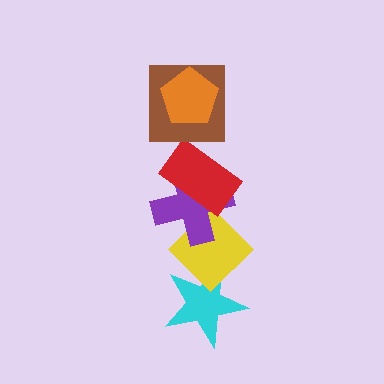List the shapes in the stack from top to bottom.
From top to bottom: the orange pentagon, the brown square, the red rectangle, the purple cross, the yellow diamond, the cyan star.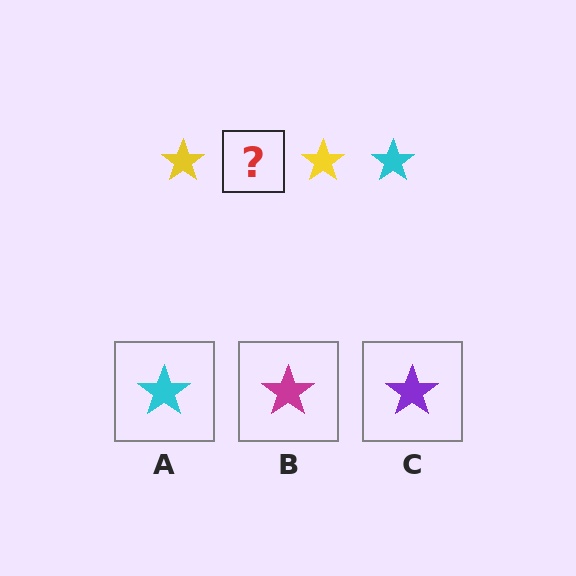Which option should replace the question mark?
Option A.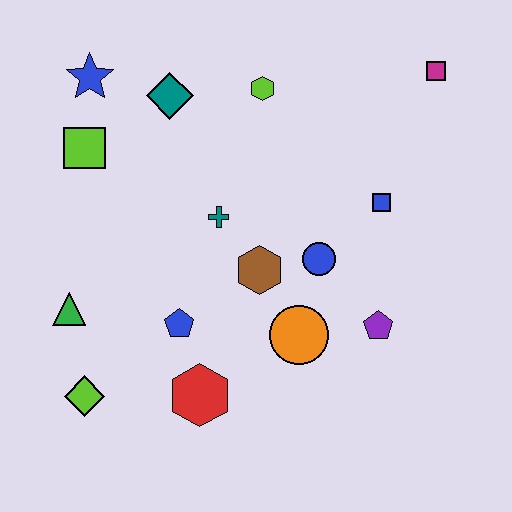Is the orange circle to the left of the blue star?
No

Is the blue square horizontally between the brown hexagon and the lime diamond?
No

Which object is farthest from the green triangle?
The magenta square is farthest from the green triangle.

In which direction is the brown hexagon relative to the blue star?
The brown hexagon is below the blue star.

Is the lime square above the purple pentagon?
Yes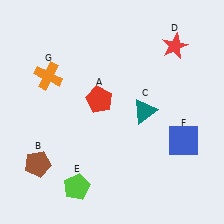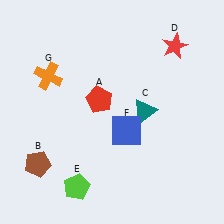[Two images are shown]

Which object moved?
The blue square (F) moved left.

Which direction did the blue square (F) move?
The blue square (F) moved left.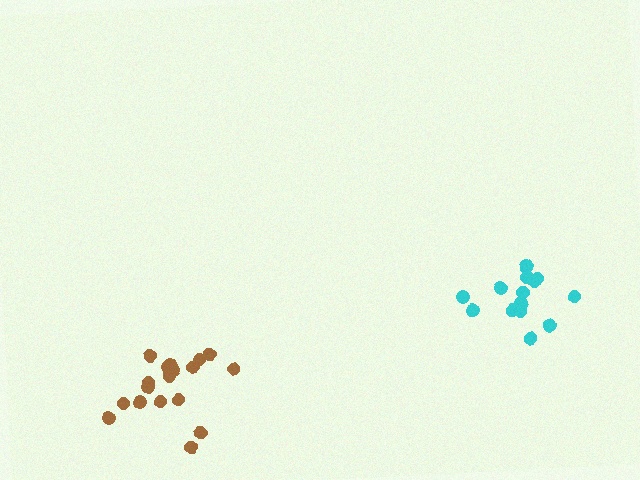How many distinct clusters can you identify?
There are 2 distinct clusters.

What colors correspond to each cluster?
The clusters are colored: brown, cyan.